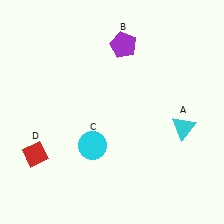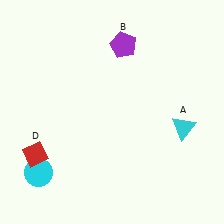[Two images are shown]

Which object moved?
The cyan circle (C) moved left.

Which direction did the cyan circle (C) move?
The cyan circle (C) moved left.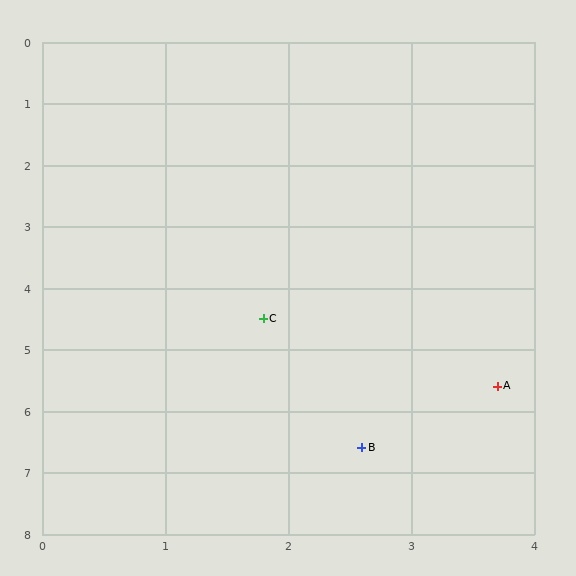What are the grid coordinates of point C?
Point C is at approximately (1.8, 4.5).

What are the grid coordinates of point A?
Point A is at approximately (3.7, 5.6).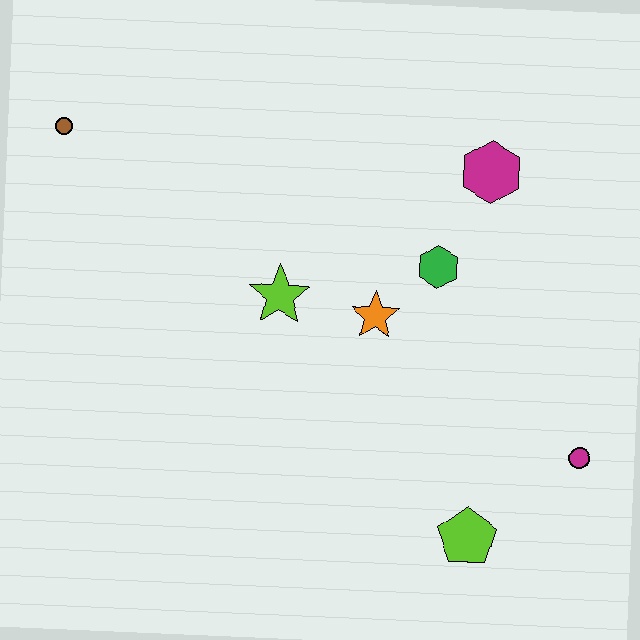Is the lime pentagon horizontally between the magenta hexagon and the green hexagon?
Yes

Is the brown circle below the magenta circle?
No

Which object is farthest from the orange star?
The brown circle is farthest from the orange star.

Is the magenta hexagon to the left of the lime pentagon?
No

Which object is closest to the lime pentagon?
The magenta circle is closest to the lime pentagon.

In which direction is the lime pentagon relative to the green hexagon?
The lime pentagon is below the green hexagon.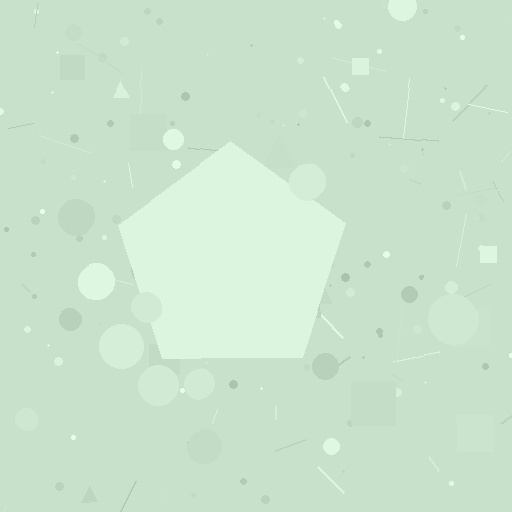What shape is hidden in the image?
A pentagon is hidden in the image.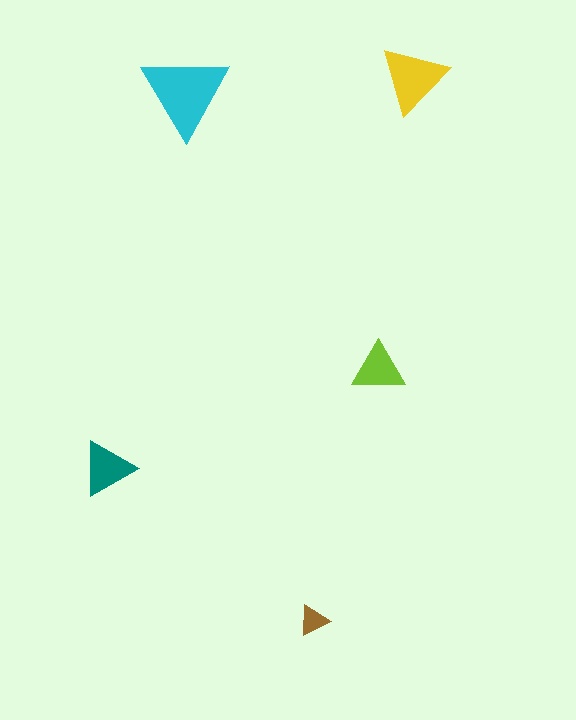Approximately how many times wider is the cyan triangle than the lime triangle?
About 1.5 times wider.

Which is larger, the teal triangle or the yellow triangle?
The yellow one.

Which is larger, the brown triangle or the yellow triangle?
The yellow one.